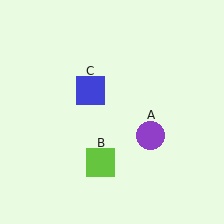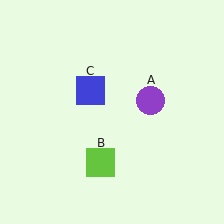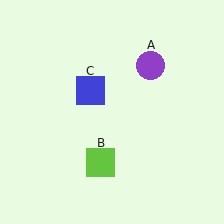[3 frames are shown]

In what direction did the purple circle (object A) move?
The purple circle (object A) moved up.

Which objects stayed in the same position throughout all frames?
Lime square (object B) and blue square (object C) remained stationary.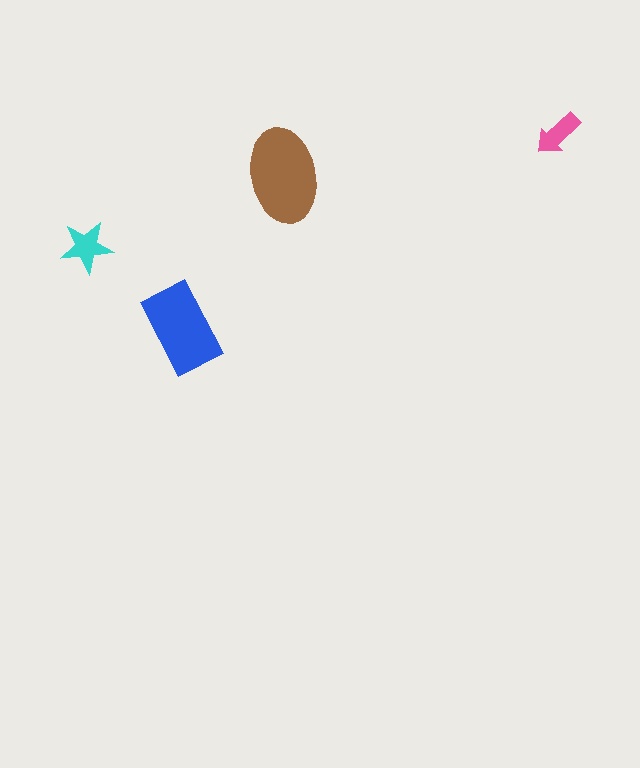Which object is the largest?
The brown ellipse.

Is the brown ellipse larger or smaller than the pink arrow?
Larger.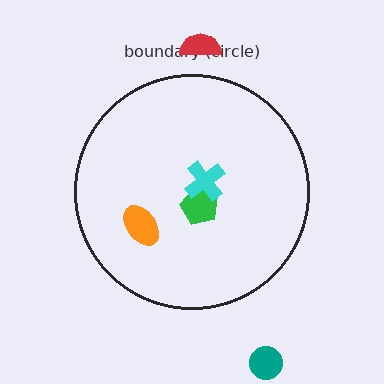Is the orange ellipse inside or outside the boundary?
Inside.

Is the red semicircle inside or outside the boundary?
Outside.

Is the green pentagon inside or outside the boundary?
Inside.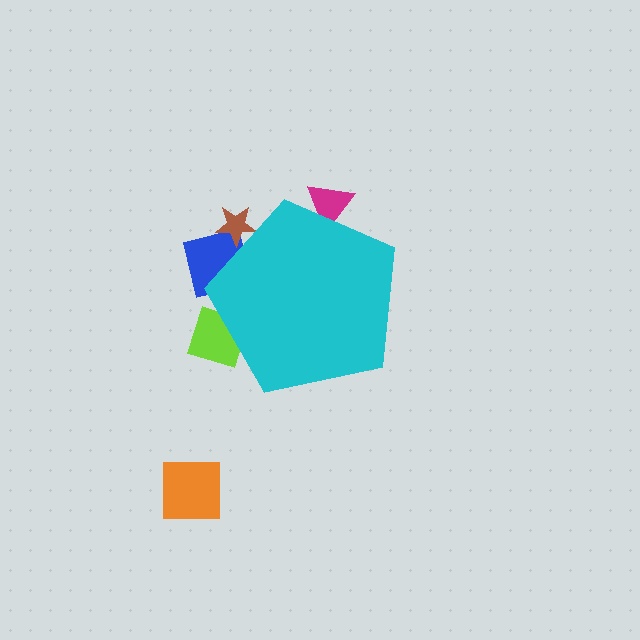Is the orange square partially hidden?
No, the orange square is fully visible.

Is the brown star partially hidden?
Yes, the brown star is partially hidden behind the cyan pentagon.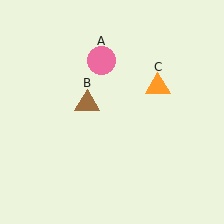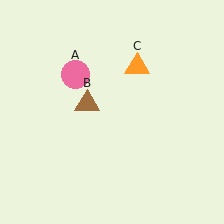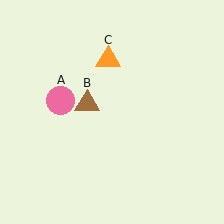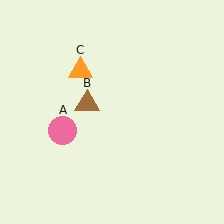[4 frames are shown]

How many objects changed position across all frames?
2 objects changed position: pink circle (object A), orange triangle (object C).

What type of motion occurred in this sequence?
The pink circle (object A), orange triangle (object C) rotated counterclockwise around the center of the scene.